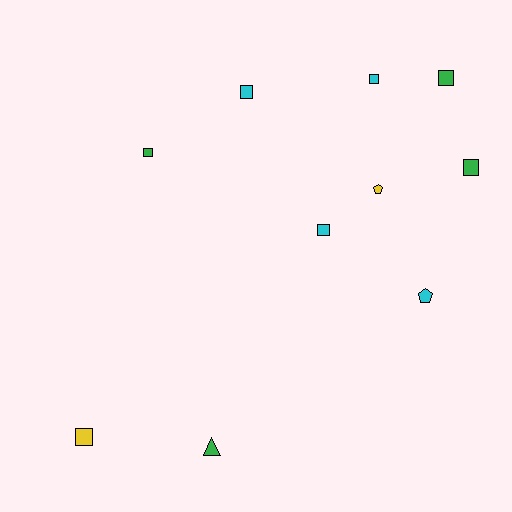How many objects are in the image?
There are 10 objects.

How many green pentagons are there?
There are no green pentagons.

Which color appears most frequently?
Green, with 4 objects.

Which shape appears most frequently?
Square, with 7 objects.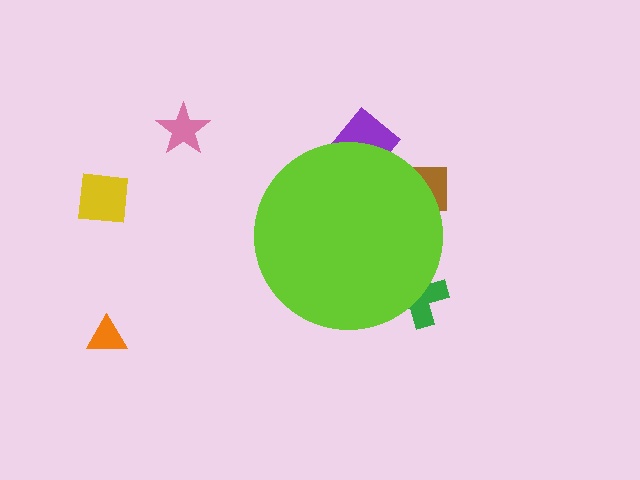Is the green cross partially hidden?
Yes, the green cross is partially hidden behind the lime circle.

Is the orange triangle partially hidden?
No, the orange triangle is fully visible.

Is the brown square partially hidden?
Yes, the brown square is partially hidden behind the lime circle.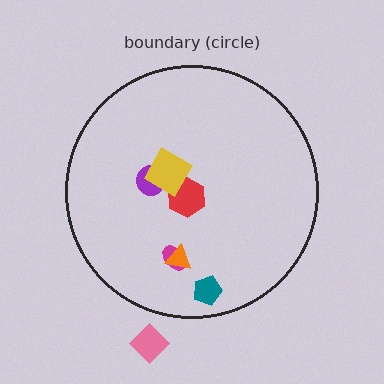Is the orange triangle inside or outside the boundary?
Inside.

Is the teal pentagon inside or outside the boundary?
Inside.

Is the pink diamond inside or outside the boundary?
Outside.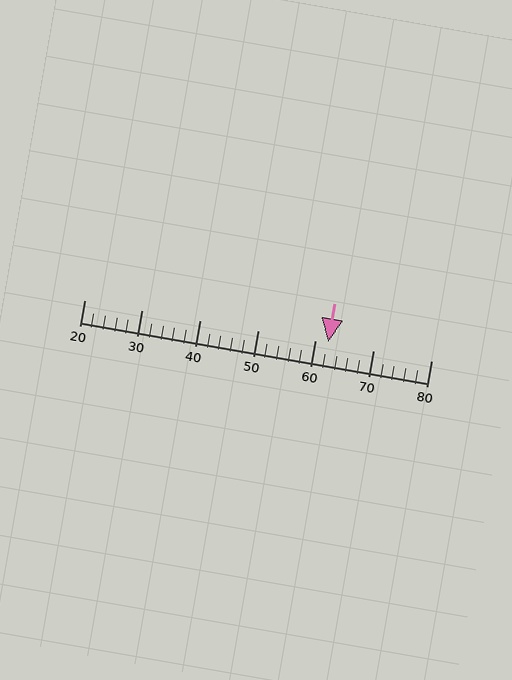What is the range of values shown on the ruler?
The ruler shows values from 20 to 80.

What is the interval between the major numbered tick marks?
The major tick marks are spaced 10 units apart.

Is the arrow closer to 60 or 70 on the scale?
The arrow is closer to 60.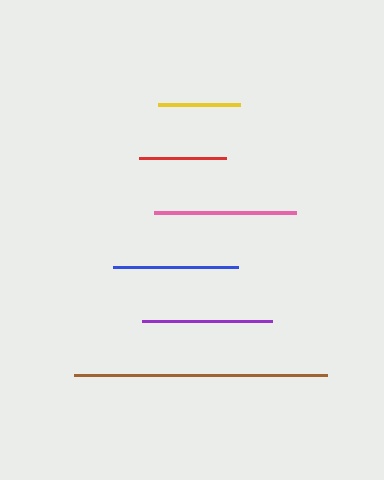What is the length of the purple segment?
The purple segment is approximately 130 pixels long.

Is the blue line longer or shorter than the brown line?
The brown line is longer than the blue line.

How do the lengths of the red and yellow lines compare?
The red and yellow lines are approximately the same length.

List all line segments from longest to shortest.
From longest to shortest: brown, pink, purple, blue, red, yellow.